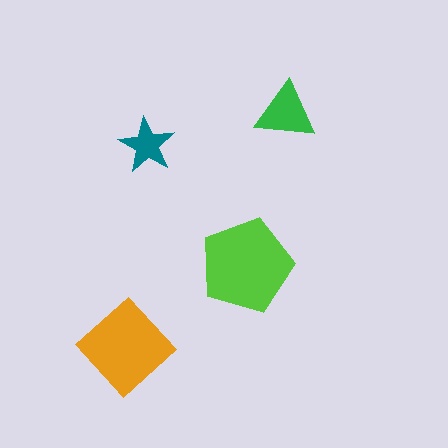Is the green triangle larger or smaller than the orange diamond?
Smaller.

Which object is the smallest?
The teal star.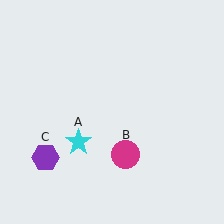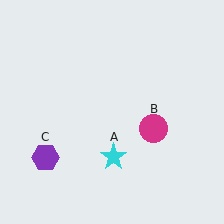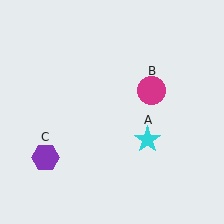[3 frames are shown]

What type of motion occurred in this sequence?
The cyan star (object A), magenta circle (object B) rotated counterclockwise around the center of the scene.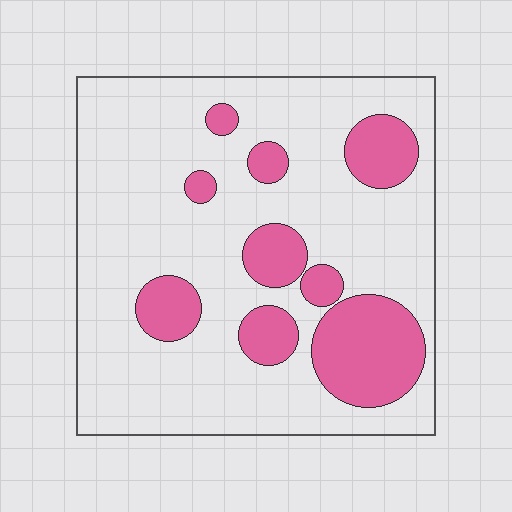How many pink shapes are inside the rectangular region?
9.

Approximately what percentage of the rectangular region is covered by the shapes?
Approximately 20%.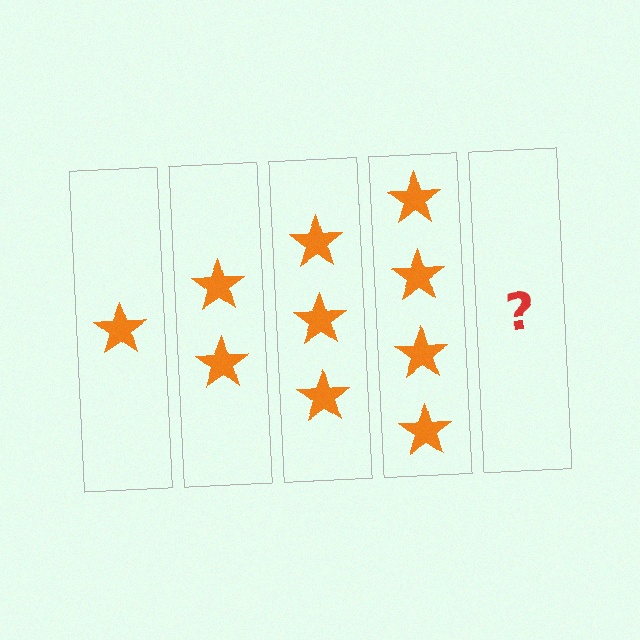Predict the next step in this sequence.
The next step is 5 stars.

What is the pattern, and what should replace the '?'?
The pattern is that each step adds one more star. The '?' should be 5 stars.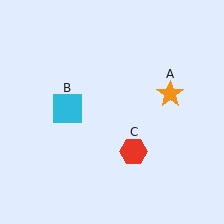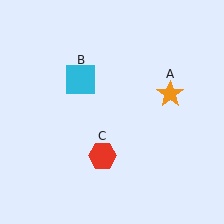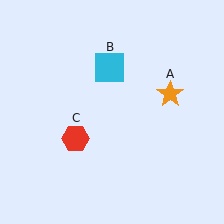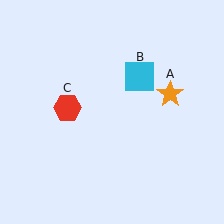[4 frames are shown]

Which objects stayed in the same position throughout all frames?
Orange star (object A) remained stationary.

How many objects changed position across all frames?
2 objects changed position: cyan square (object B), red hexagon (object C).